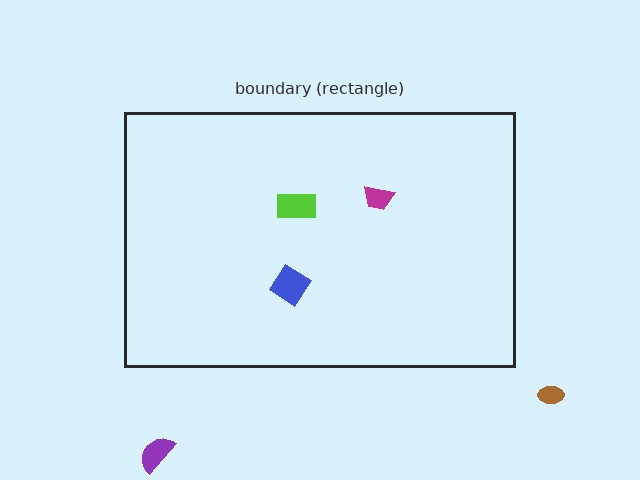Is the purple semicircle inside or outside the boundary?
Outside.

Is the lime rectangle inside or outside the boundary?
Inside.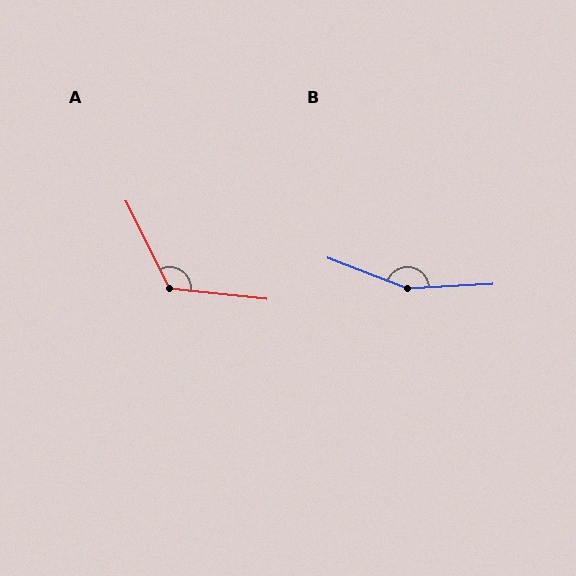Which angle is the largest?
B, at approximately 155 degrees.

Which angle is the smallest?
A, at approximately 122 degrees.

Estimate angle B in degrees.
Approximately 155 degrees.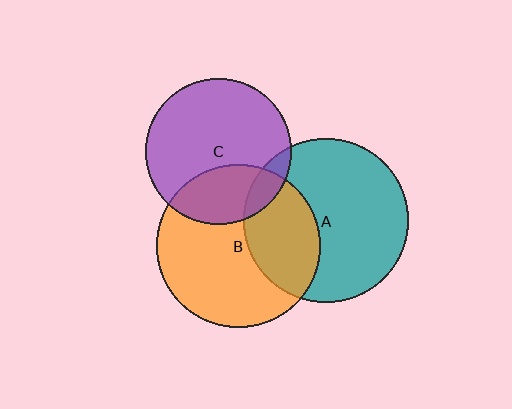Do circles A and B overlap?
Yes.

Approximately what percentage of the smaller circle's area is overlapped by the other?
Approximately 35%.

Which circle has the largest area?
Circle A (teal).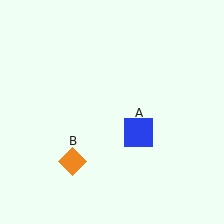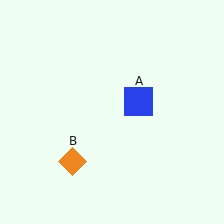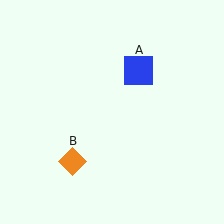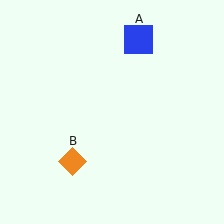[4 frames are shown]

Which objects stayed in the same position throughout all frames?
Orange diamond (object B) remained stationary.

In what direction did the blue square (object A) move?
The blue square (object A) moved up.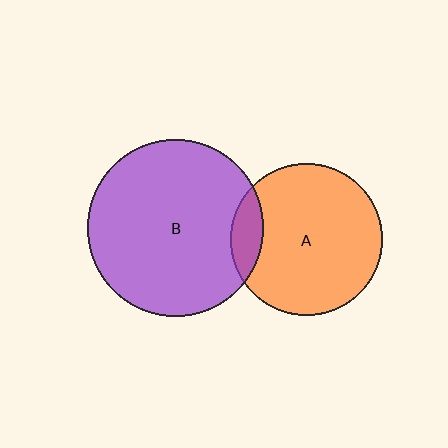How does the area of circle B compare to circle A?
Approximately 1.3 times.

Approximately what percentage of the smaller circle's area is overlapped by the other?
Approximately 10%.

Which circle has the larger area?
Circle B (purple).